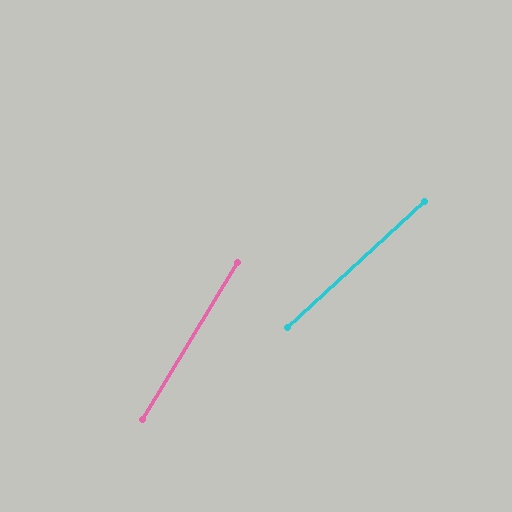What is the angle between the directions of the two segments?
Approximately 16 degrees.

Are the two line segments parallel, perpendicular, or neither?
Neither parallel nor perpendicular — they differ by about 16°.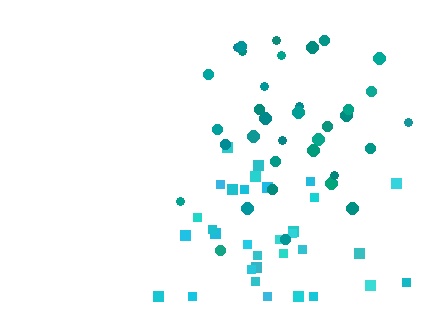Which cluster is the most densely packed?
Teal.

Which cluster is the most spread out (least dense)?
Cyan.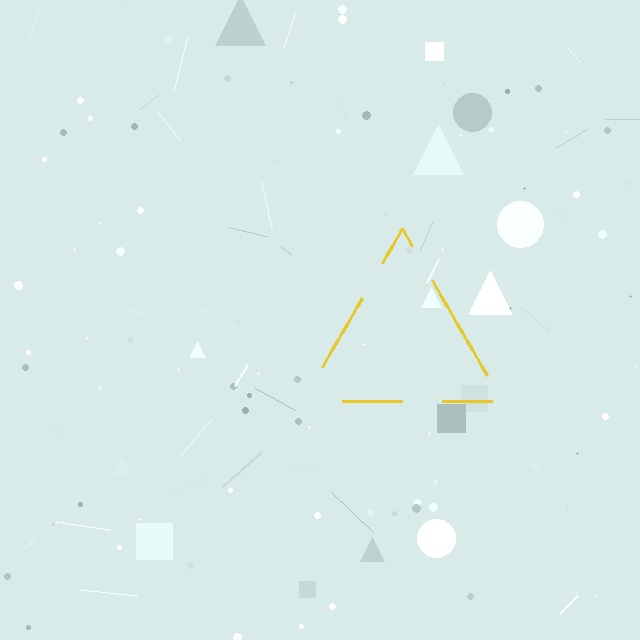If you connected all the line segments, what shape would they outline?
They would outline a triangle.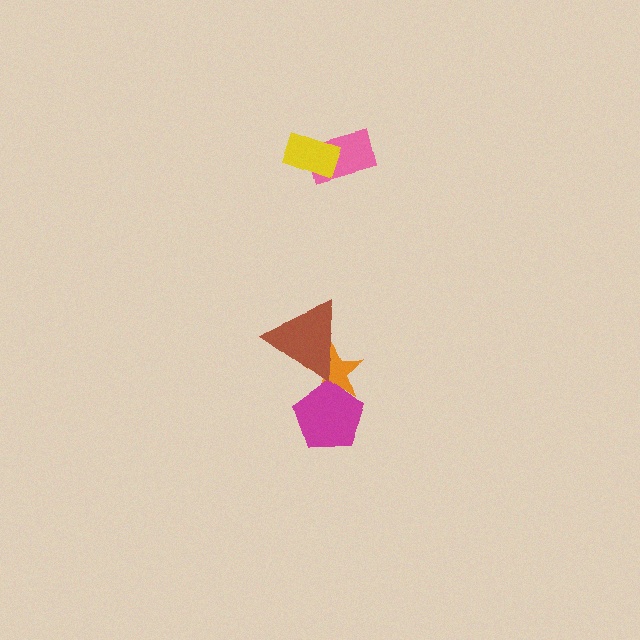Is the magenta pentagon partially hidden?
No, no other shape covers it.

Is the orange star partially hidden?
Yes, it is partially covered by another shape.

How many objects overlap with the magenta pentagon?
1 object overlaps with the magenta pentagon.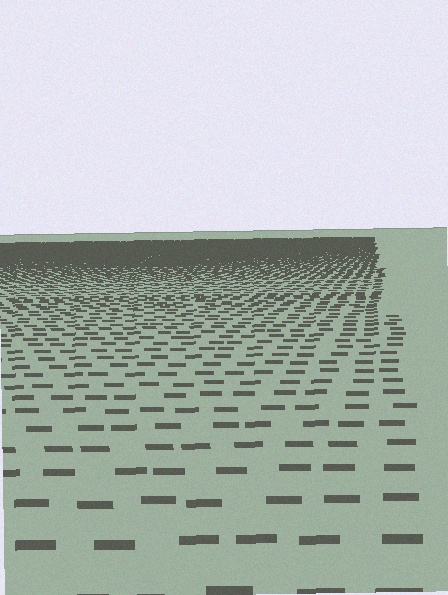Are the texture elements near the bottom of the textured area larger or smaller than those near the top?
Larger. Near the bottom, elements are closer to the viewer and appear at a bigger on-screen size.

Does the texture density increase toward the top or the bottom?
Density increases toward the top.